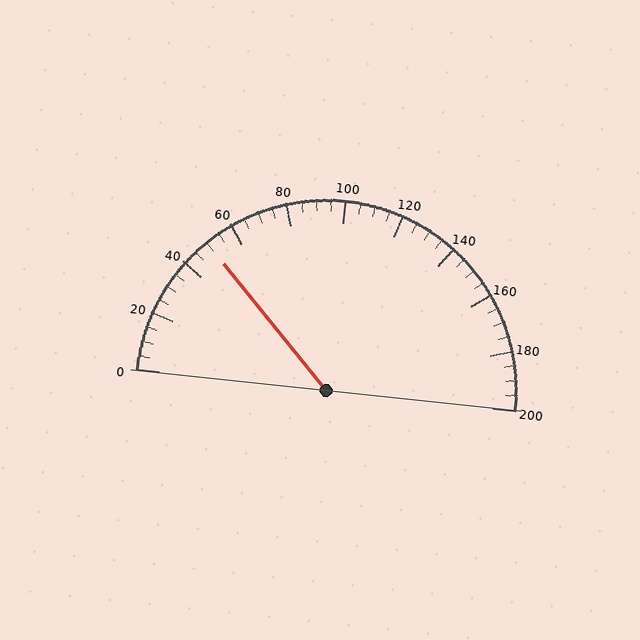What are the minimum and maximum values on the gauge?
The gauge ranges from 0 to 200.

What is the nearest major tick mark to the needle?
The nearest major tick mark is 40.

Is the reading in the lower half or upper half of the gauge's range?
The reading is in the lower half of the range (0 to 200).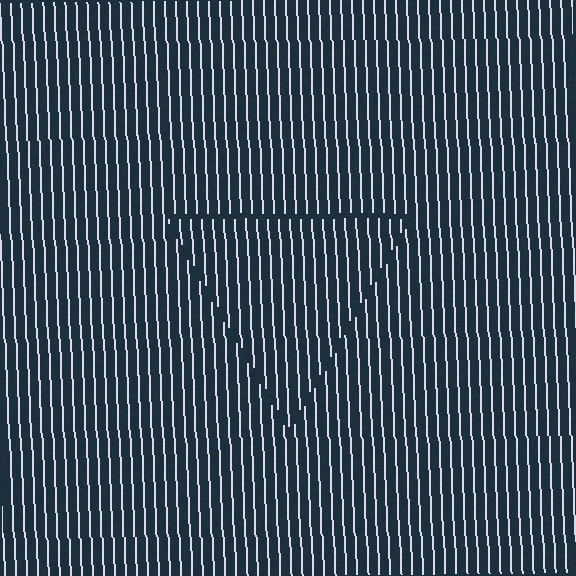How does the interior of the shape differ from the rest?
The interior of the shape contains the same grating, shifted by half a period — the contour is defined by the phase discontinuity where line-ends from the inner and outer gratings abut.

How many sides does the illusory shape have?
3 sides — the line-ends trace a triangle.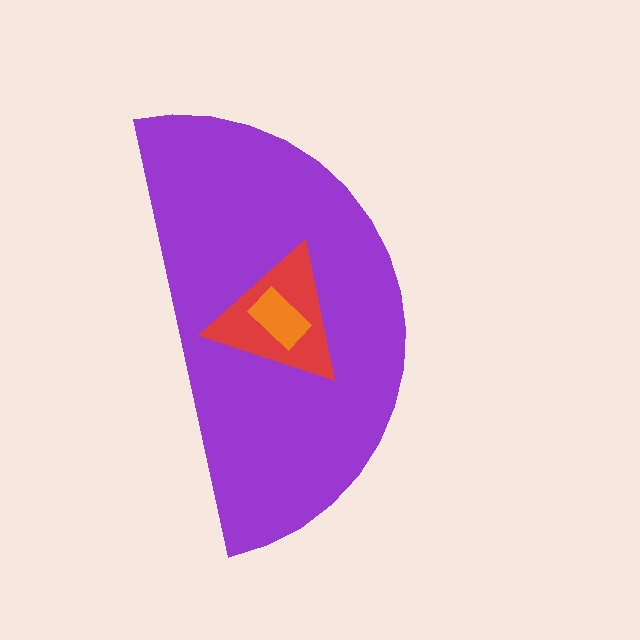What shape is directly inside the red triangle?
The orange rectangle.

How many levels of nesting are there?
3.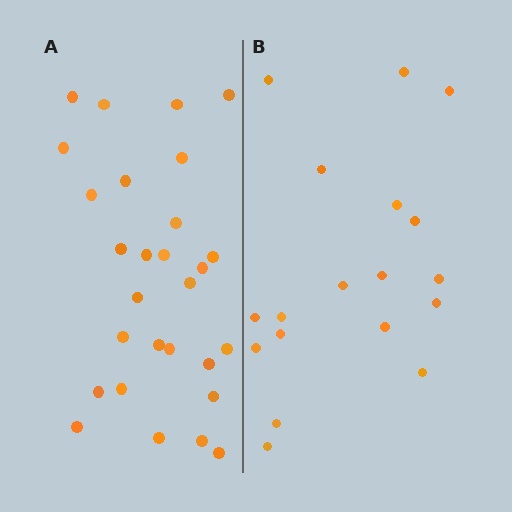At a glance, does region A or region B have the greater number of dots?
Region A (the left region) has more dots.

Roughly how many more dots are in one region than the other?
Region A has roughly 10 or so more dots than region B.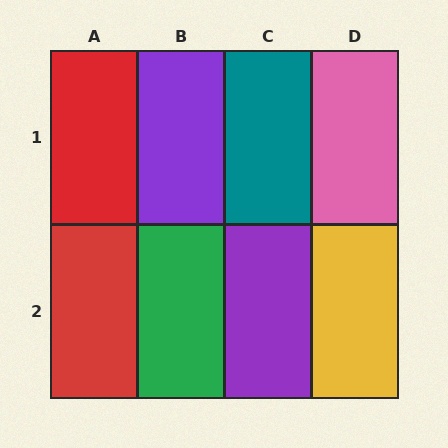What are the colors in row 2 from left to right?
Red, green, purple, yellow.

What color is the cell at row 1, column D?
Pink.